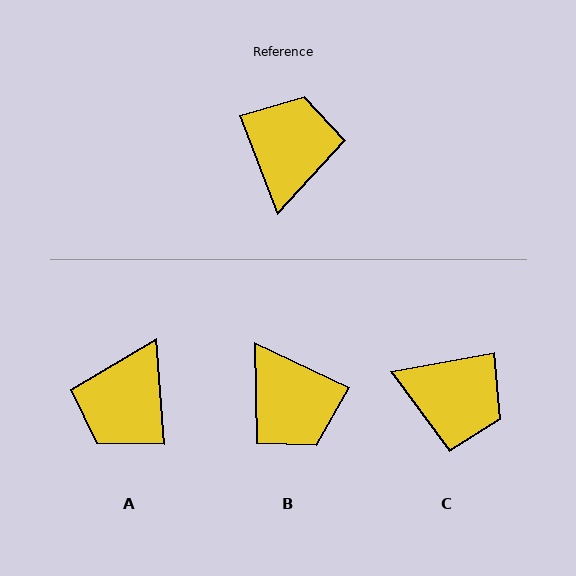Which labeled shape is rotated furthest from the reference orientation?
A, about 163 degrees away.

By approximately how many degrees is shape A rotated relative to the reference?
Approximately 163 degrees counter-clockwise.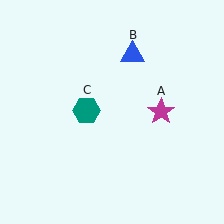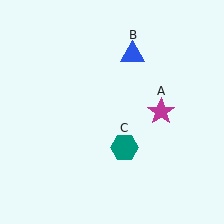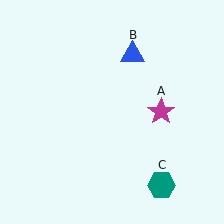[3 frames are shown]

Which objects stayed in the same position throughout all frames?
Magenta star (object A) and blue triangle (object B) remained stationary.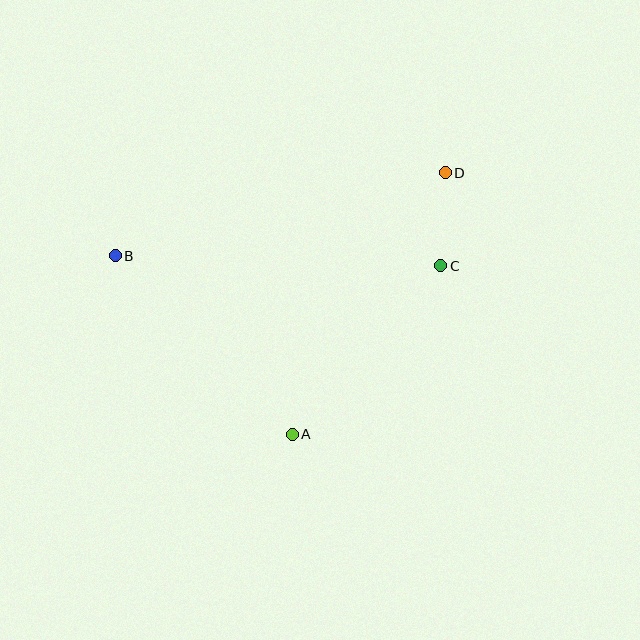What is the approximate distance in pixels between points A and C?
The distance between A and C is approximately 225 pixels.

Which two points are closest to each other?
Points C and D are closest to each other.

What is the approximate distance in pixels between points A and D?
The distance between A and D is approximately 303 pixels.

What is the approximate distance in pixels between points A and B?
The distance between A and B is approximately 251 pixels.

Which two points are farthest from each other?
Points B and D are farthest from each other.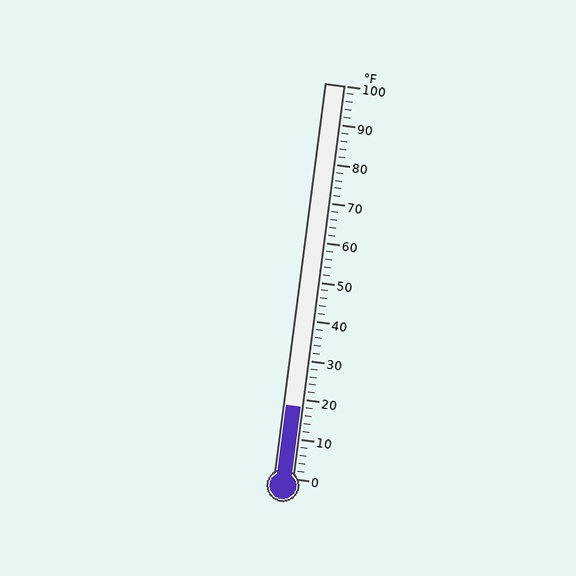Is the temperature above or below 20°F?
The temperature is below 20°F.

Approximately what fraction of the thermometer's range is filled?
The thermometer is filled to approximately 20% of its range.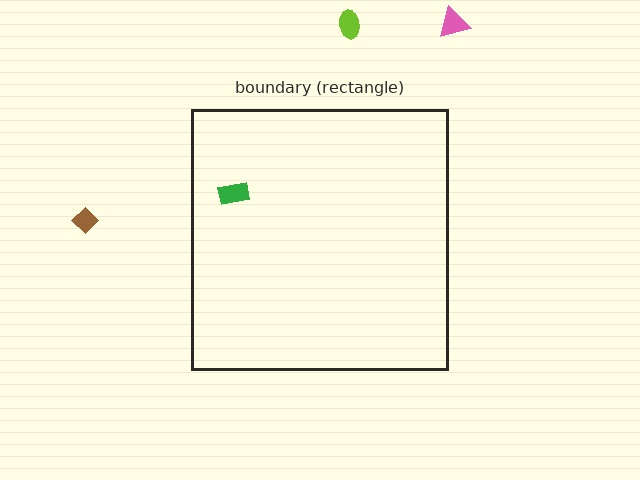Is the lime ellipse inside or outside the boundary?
Outside.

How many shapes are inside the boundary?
1 inside, 3 outside.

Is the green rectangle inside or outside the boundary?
Inside.